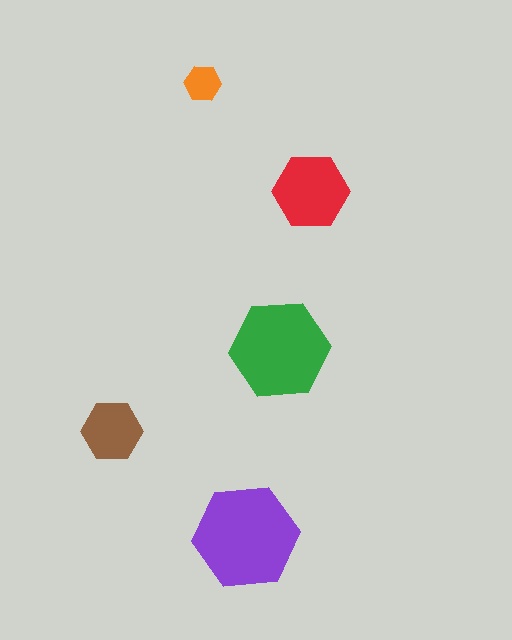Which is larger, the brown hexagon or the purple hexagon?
The purple one.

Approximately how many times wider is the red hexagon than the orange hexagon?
About 2 times wider.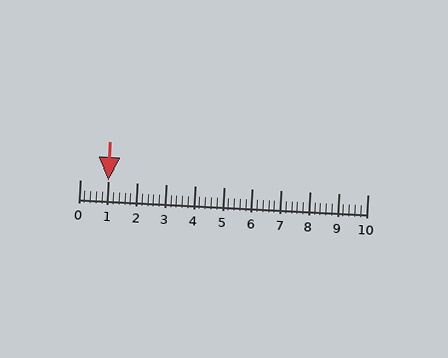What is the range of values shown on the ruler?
The ruler shows values from 0 to 10.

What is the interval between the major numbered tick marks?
The major tick marks are spaced 1 units apart.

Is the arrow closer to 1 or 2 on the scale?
The arrow is closer to 1.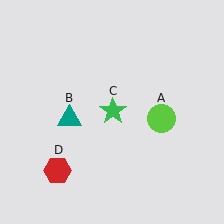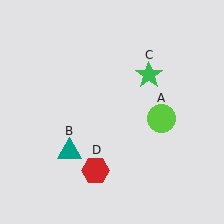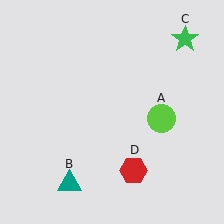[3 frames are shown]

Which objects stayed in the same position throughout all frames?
Lime circle (object A) remained stationary.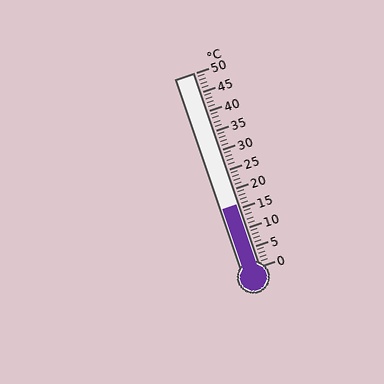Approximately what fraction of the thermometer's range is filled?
The thermometer is filled to approximately 30% of its range.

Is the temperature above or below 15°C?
The temperature is above 15°C.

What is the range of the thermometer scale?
The thermometer scale ranges from 0°C to 50°C.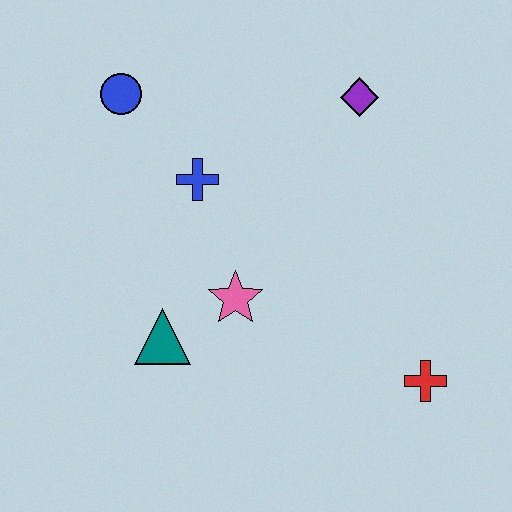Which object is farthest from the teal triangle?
The purple diamond is farthest from the teal triangle.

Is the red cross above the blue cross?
No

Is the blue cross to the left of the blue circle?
No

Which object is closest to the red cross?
The pink star is closest to the red cross.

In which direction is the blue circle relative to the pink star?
The blue circle is above the pink star.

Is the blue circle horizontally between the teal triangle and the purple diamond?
No